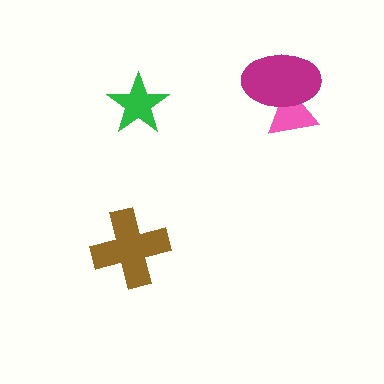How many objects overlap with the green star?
0 objects overlap with the green star.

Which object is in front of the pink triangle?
The magenta ellipse is in front of the pink triangle.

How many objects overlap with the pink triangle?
1 object overlaps with the pink triangle.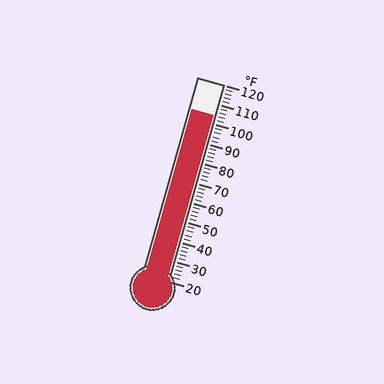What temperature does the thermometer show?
The thermometer shows approximately 104°F.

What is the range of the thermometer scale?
The thermometer scale ranges from 20°F to 120°F.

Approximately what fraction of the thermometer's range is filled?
The thermometer is filled to approximately 85% of its range.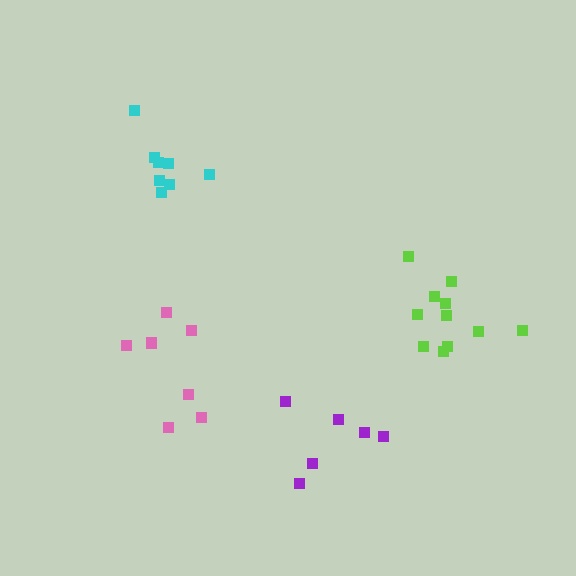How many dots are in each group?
Group 1: 7 dots, Group 2: 6 dots, Group 3: 8 dots, Group 4: 11 dots (32 total).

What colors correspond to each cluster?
The clusters are colored: pink, purple, cyan, lime.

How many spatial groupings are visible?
There are 4 spatial groupings.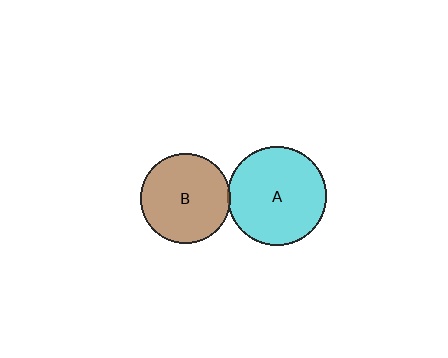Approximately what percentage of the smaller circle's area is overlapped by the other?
Approximately 5%.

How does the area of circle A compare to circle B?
Approximately 1.2 times.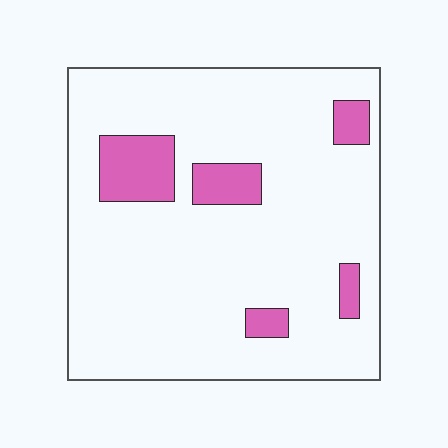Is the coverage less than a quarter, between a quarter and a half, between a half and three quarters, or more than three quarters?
Less than a quarter.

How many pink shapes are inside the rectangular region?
5.